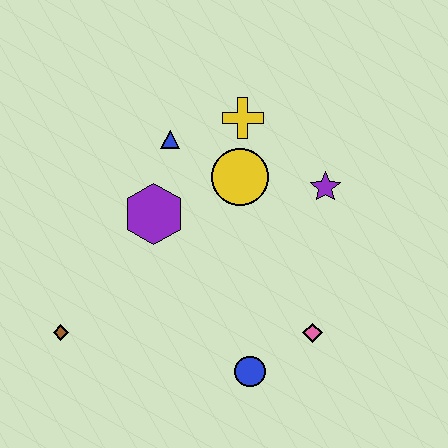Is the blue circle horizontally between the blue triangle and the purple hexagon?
No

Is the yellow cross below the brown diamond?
No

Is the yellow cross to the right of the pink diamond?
No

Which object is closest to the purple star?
The yellow circle is closest to the purple star.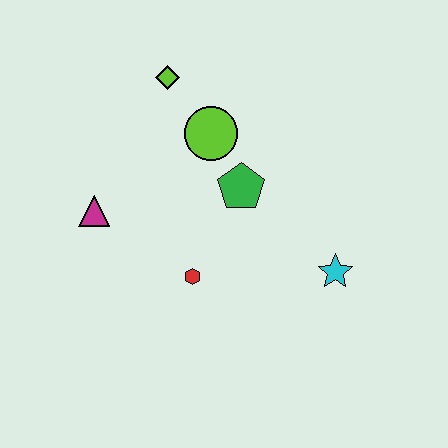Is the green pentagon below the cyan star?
No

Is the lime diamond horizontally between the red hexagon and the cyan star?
No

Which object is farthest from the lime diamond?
The cyan star is farthest from the lime diamond.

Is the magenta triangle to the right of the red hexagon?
No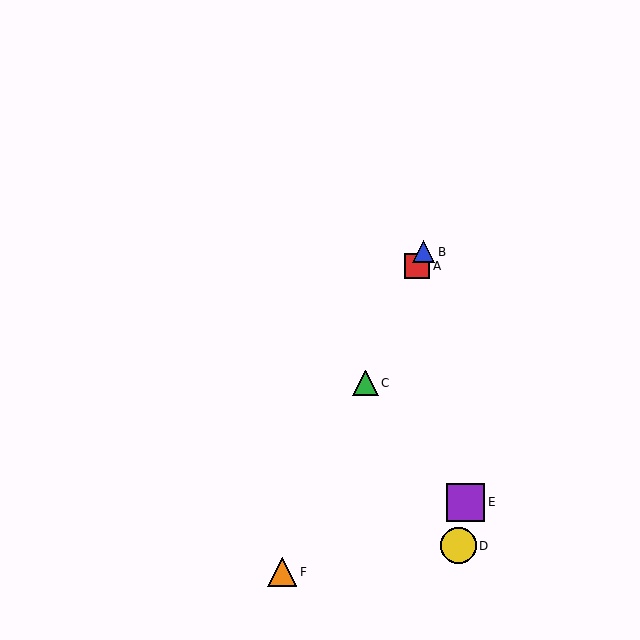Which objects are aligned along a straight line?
Objects A, B, C, F are aligned along a straight line.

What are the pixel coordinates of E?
Object E is at (465, 502).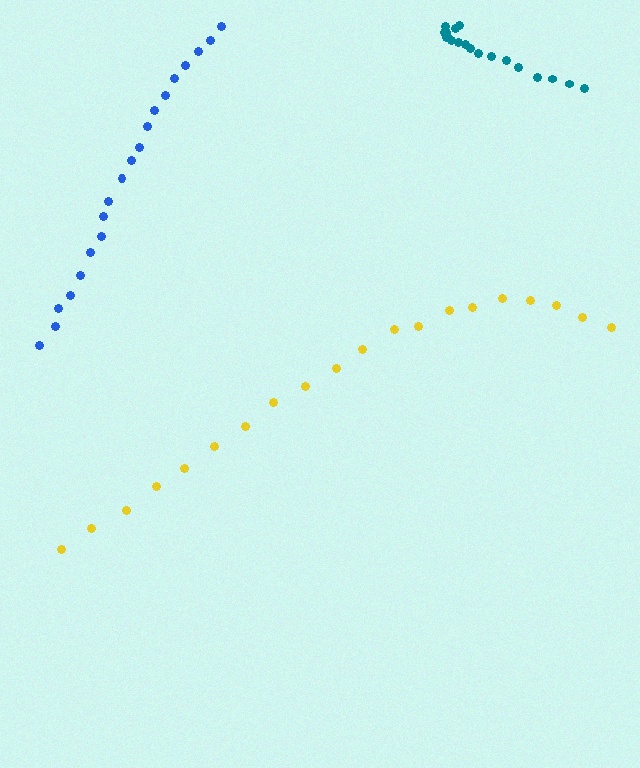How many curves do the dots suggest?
There are 3 distinct paths.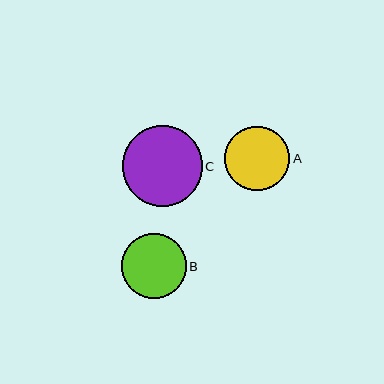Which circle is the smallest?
Circle A is the smallest with a size of approximately 65 pixels.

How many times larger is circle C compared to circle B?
Circle C is approximately 1.2 times the size of circle B.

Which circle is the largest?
Circle C is the largest with a size of approximately 80 pixels.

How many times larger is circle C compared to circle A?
Circle C is approximately 1.2 times the size of circle A.